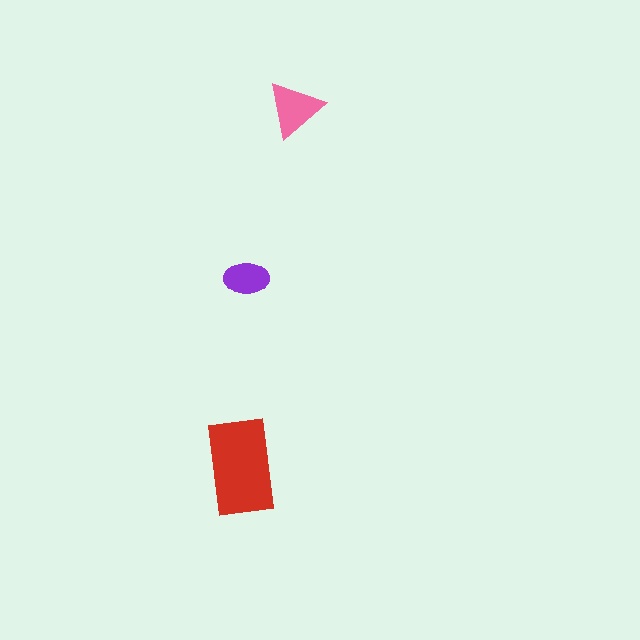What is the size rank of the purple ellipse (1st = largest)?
3rd.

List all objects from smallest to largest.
The purple ellipse, the pink triangle, the red rectangle.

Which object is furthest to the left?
The red rectangle is leftmost.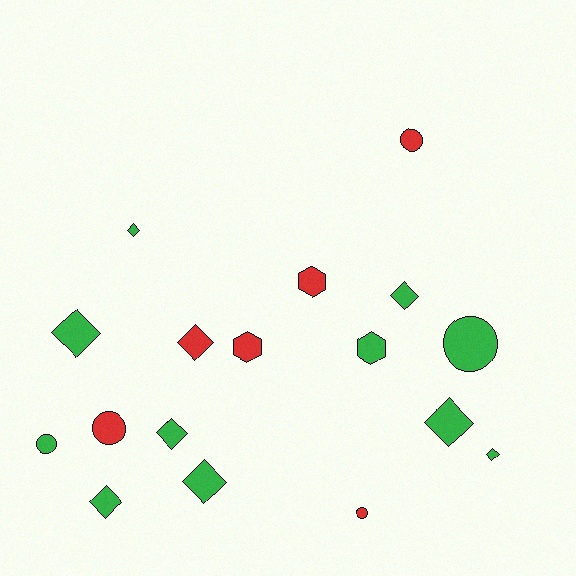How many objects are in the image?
There are 17 objects.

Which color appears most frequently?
Green, with 11 objects.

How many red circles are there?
There are 3 red circles.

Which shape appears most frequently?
Diamond, with 9 objects.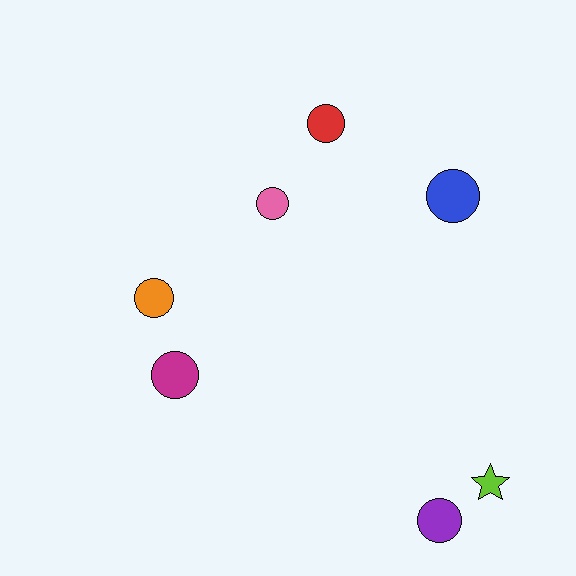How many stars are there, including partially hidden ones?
There is 1 star.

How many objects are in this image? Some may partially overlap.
There are 7 objects.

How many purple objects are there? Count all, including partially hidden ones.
There is 1 purple object.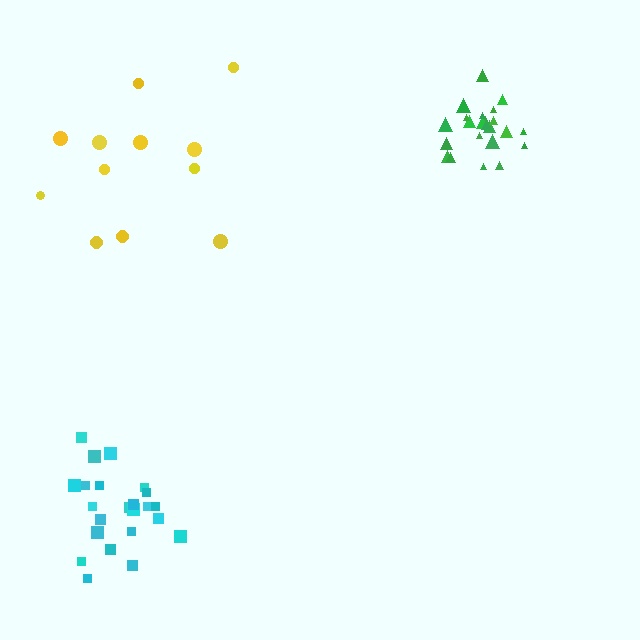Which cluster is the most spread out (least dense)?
Yellow.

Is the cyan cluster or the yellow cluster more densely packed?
Cyan.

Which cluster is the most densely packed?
Green.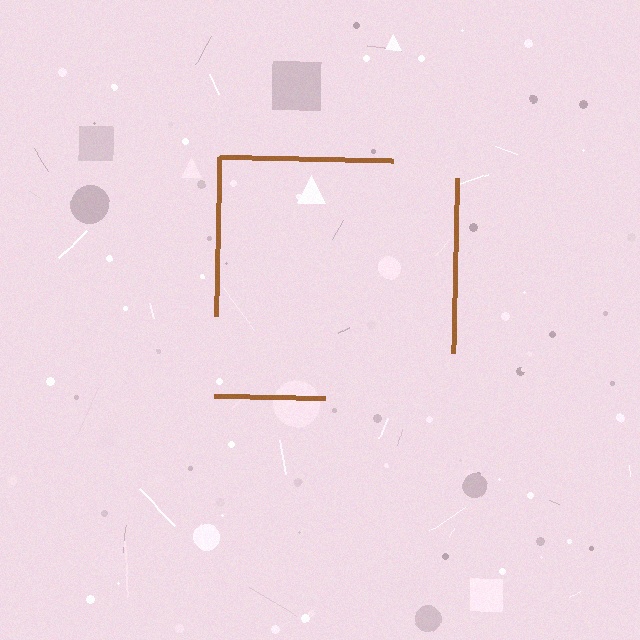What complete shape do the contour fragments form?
The contour fragments form a square.